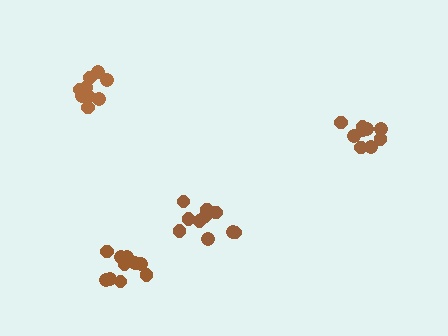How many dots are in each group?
Group 1: 10 dots, Group 2: 9 dots, Group 3: 9 dots, Group 4: 10 dots (38 total).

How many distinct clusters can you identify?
There are 4 distinct clusters.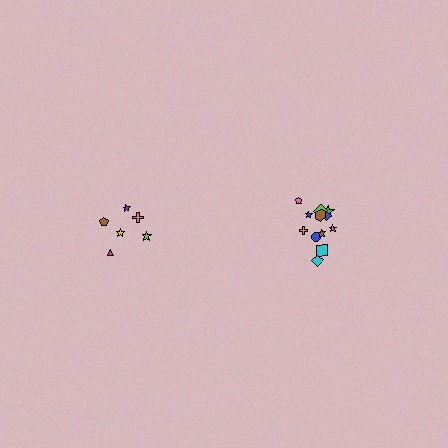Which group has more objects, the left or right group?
The right group.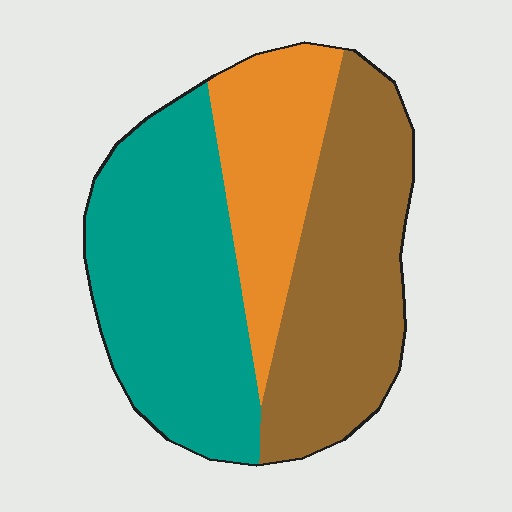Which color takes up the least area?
Orange, at roughly 20%.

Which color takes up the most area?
Teal, at roughly 40%.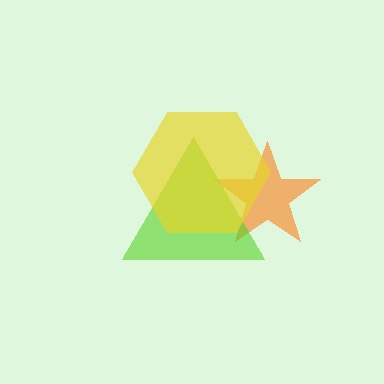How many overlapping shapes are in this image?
There are 3 overlapping shapes in the image.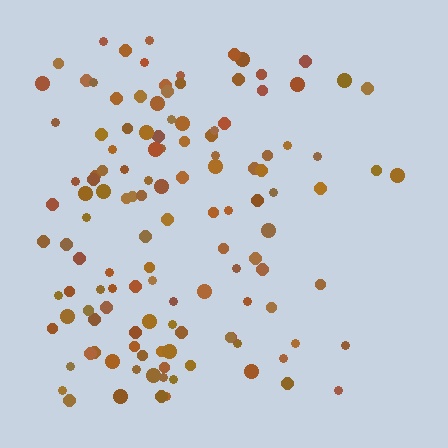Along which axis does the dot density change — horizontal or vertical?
Horizontal.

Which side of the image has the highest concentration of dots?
The left.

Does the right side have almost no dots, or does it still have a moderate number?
Still a moderate number, just noticeably fewer than the left.